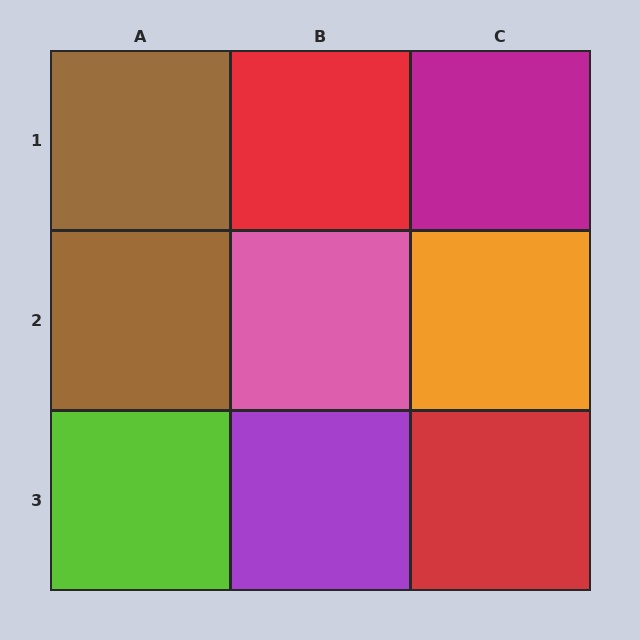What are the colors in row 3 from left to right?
Lime, purple, red.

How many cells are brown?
2 cells are brown.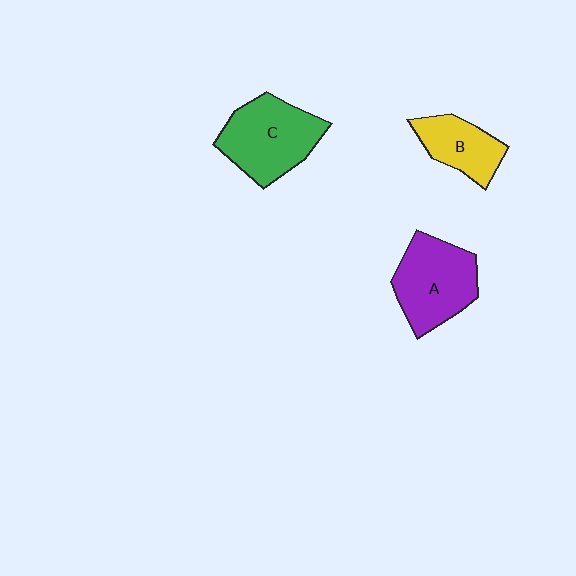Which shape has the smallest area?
Shape B (yellow).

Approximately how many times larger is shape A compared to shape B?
Approximately 1.5 times.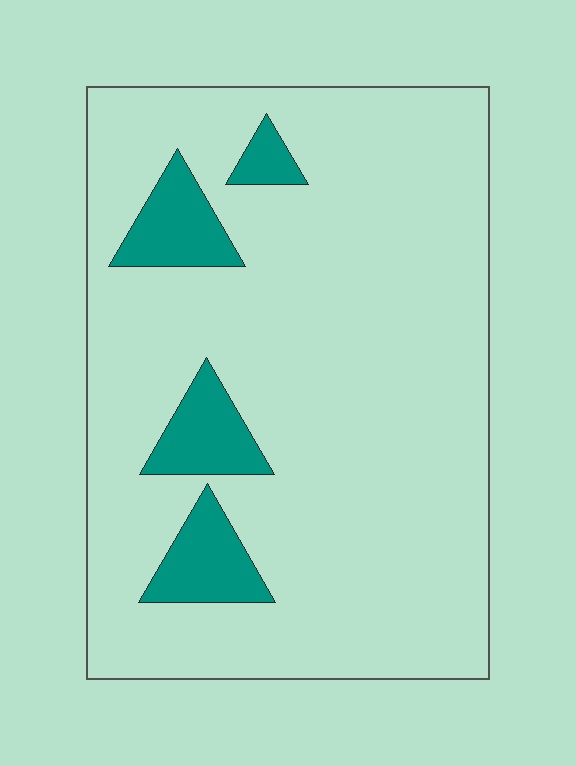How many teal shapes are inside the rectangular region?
4.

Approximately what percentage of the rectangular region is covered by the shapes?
Approximately 10%.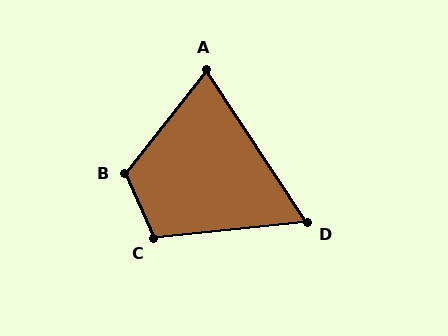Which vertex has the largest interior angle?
B, at approximately 117 degrees.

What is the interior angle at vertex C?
Approximately 108 degrees (obtuse).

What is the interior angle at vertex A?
Approximately 72 degrees (acute).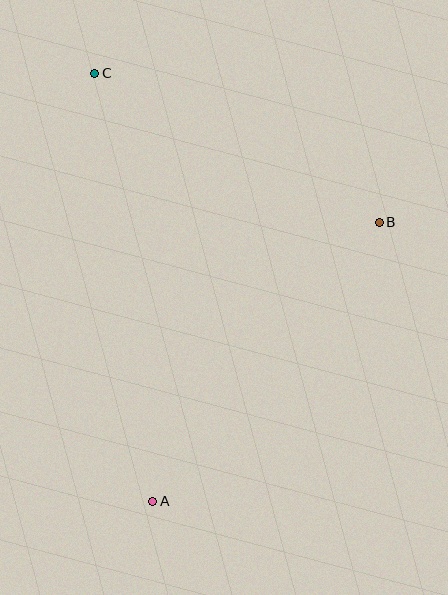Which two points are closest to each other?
Points B and C are closest to each other.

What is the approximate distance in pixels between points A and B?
The distance between A and B is approximately 359 pixels.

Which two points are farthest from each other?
Points A and C are farthest from each other.